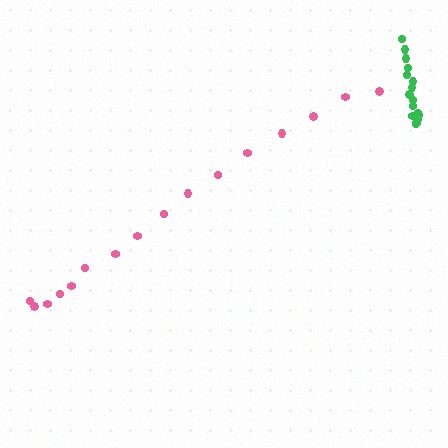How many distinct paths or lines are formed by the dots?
There are 2 distinct paths.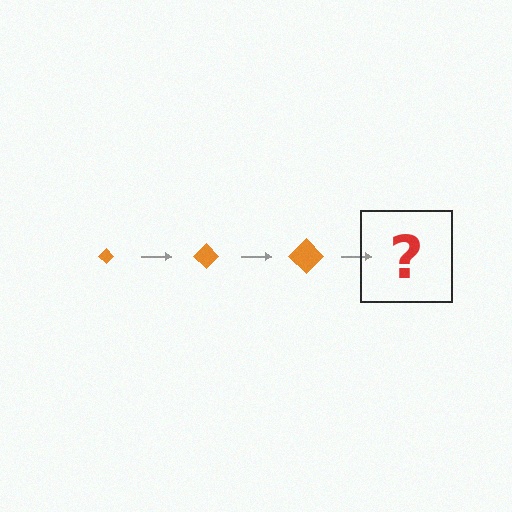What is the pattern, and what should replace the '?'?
The pattern is that the diamond gets progressively larger each step. The '?' should be an orange diamond, larger than the previous one.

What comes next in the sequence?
The next element should be an orange diamond, larger than the previous one.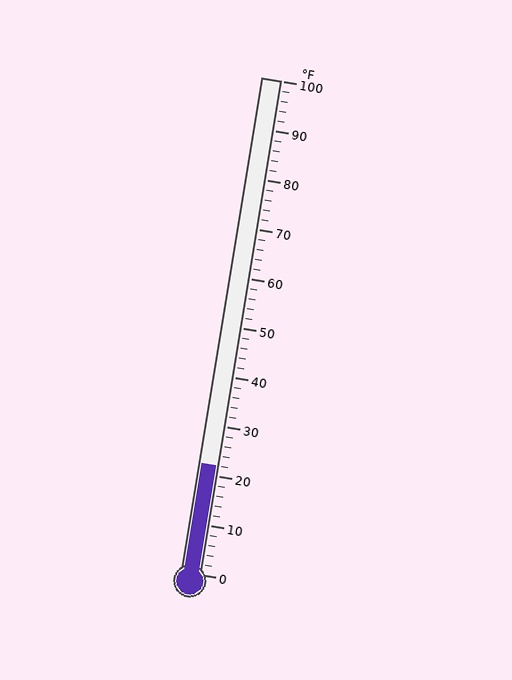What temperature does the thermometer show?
The thermometer shows approximately 22°F.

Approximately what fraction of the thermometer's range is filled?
The thermometer is filled to approximately 20% of its range.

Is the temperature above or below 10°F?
The temperature is above 10°F.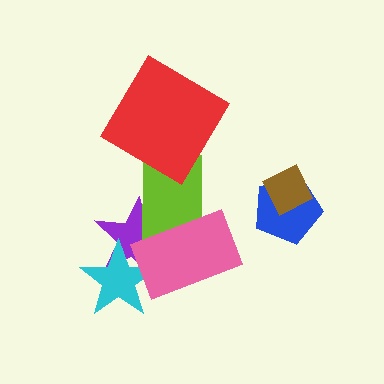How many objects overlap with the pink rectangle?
3 objects overlap with the pink rectangle.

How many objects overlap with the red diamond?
1 object overlaps with the red diamond.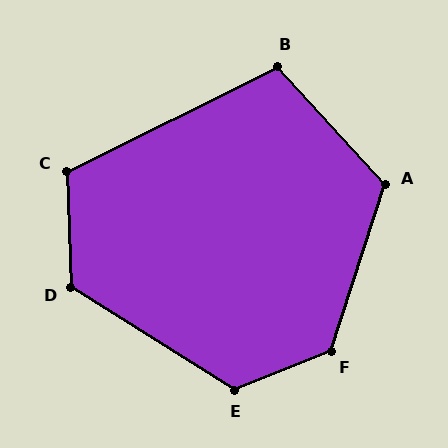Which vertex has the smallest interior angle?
B, at approximately 106 degrees.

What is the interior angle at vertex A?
Approximately 119 degrees (obtuse).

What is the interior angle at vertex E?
Approximately 126 degrees (obtuse).